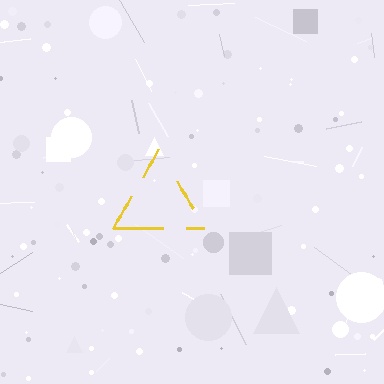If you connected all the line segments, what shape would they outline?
They would outline a triangle.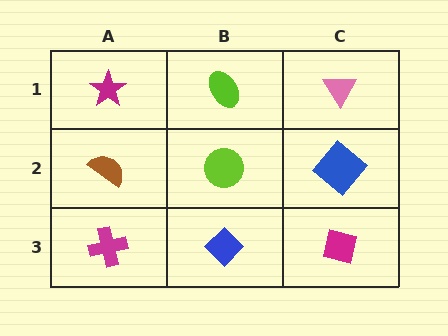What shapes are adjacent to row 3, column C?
A blue diamond (row 2, column C), a blue diamond (row 3, column B).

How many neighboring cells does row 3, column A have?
2.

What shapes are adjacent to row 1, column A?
A brown semicircle (row 2, column A), a lime ellipse (row 1, column B).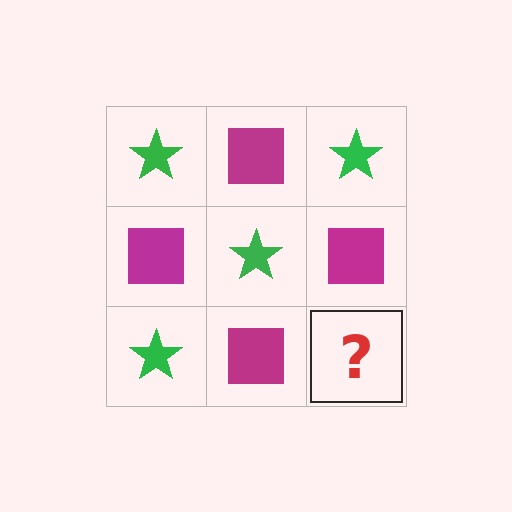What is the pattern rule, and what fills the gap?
The rule is that it alternates green star and magenta square in a checkerboard pattern. The gap should be filled with a green star.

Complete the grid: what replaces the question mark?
The question mark should be replaced with a green star.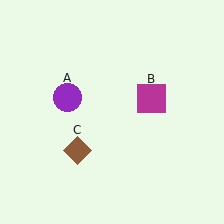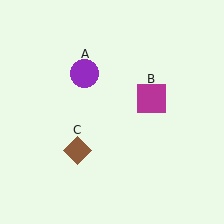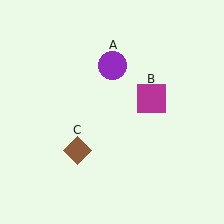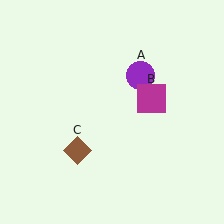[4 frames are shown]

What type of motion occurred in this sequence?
The purple circle (object A) rotated clockwise around the center of the scene.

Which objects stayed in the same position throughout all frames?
Magenta square (object B) and brown diamond (object C) remained stationary.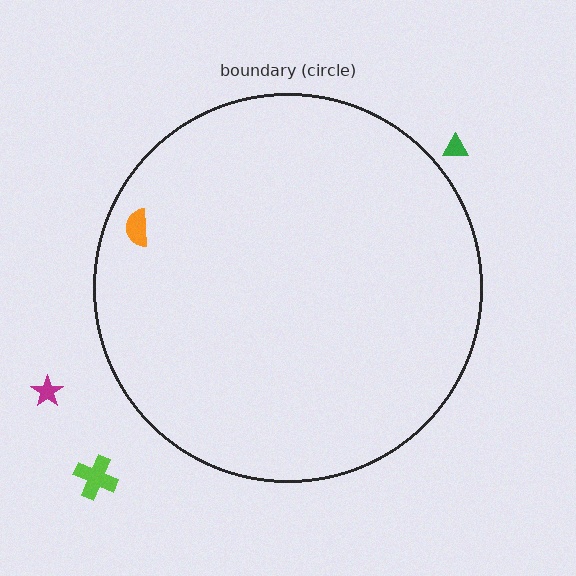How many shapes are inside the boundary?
1 inside, 3 outside.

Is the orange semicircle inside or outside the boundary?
Inside.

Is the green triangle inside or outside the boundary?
Outside.